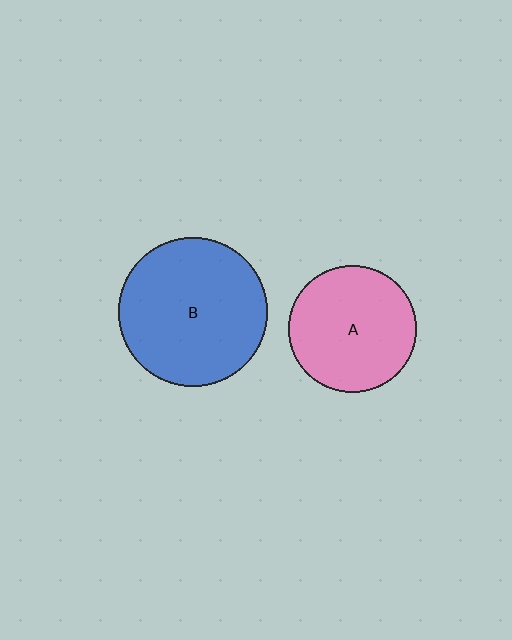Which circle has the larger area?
Circle B (blue).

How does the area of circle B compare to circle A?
Approximately 1.4 times.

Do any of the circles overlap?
No, none of the circles overlap.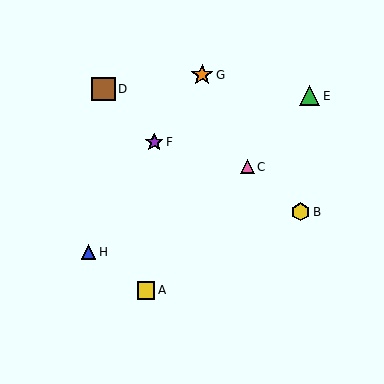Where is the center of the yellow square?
The center of the yellow square is at (146, 290).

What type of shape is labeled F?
Shape F is a purple star.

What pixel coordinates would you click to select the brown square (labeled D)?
Click at (103, 89) to select the brown square D.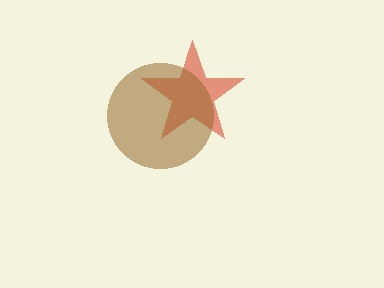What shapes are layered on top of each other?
The layered shapes are: a red star, a brown circle.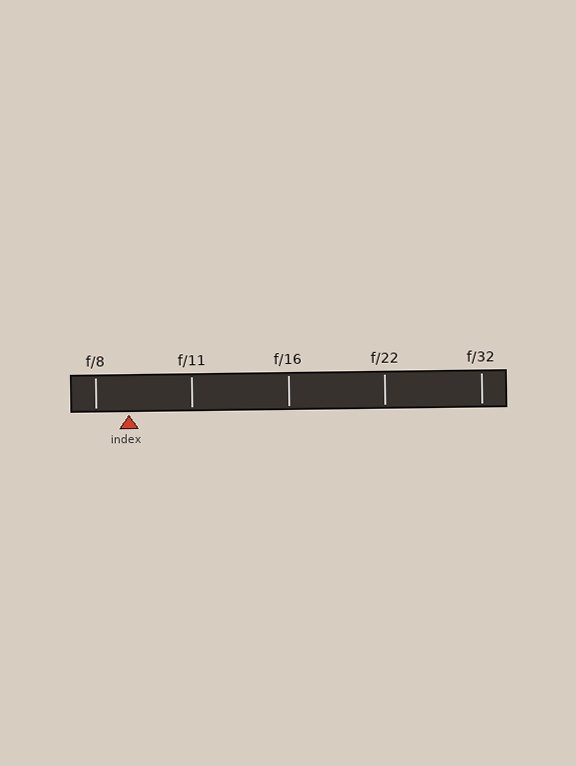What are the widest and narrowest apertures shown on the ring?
The widest aperture shown is f/8 and the narrowest is f/32.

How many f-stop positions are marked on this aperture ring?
There are 5 f-stop positions marked.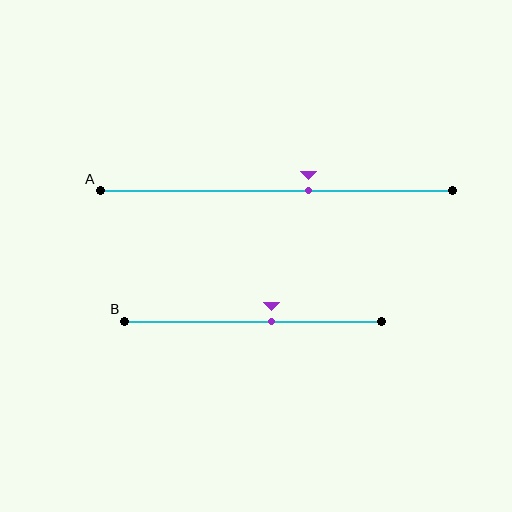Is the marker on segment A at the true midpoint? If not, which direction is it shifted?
No, the marker on segment A is shifted to the right by about 9% of the segment length.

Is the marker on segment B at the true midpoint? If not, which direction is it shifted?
No, the marker on segment B is shifted to the right by about 7% of the segment length.